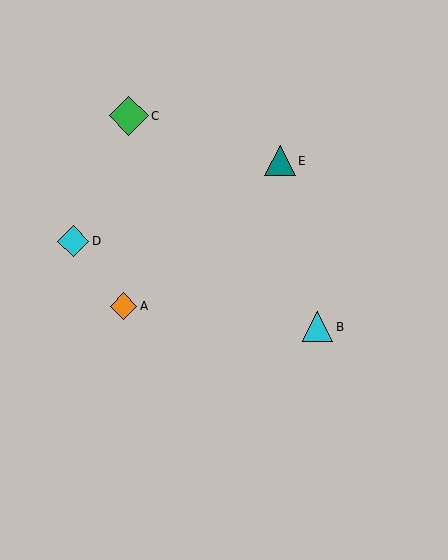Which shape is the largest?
The green diamond (labeled C) is the largest.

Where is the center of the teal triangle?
The center of the teal triangle is at (280, 161).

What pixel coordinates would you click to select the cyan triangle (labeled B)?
Click at (318, 327) to select the cyan triangle B.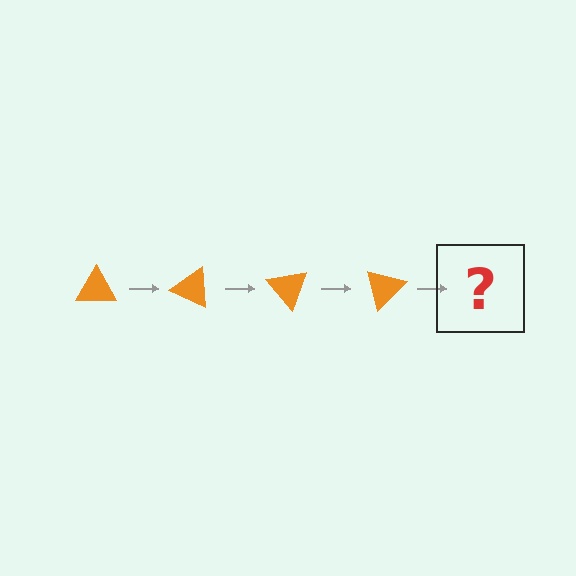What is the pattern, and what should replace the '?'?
The pattern is that the triangle rotates 25 degrees each step. The '?' should be an orange triangle rotated 100 degrees.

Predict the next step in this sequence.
The next step is an orange triangle rotated 100 degrees.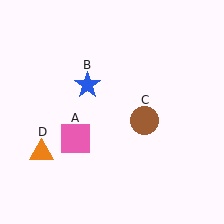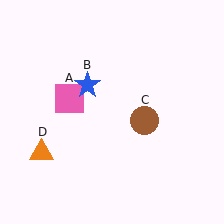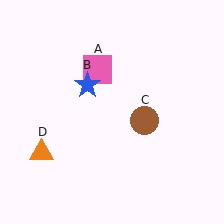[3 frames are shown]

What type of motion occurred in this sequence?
The pink square (object A) rotated clockwise around the center of the scene.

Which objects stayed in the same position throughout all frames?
Blue star (object B) and brown circle (object C) and orange triangle (object D) remained stationary.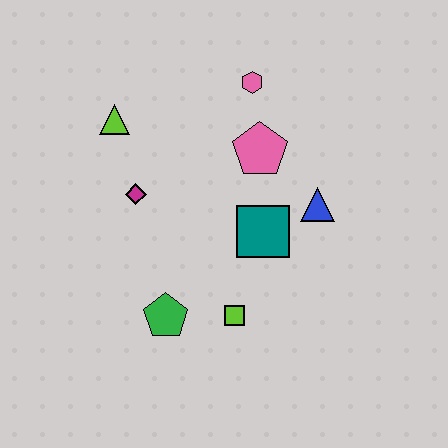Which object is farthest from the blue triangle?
The lime triangle is farthest from the blue triangle.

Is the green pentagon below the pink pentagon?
Yes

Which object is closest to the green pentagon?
The lime square is closest to the green pentagon.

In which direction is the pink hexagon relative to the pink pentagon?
The pink hexagon is above the pink pentagon.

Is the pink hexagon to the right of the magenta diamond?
Yes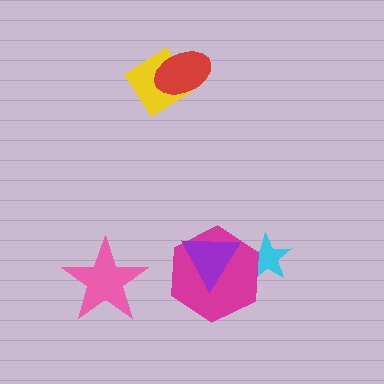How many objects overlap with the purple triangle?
1 object overlaps with the purple triangle.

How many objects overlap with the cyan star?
1 object overlaps with the cyan star.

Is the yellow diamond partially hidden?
Yes, it is partially covered by another shape.